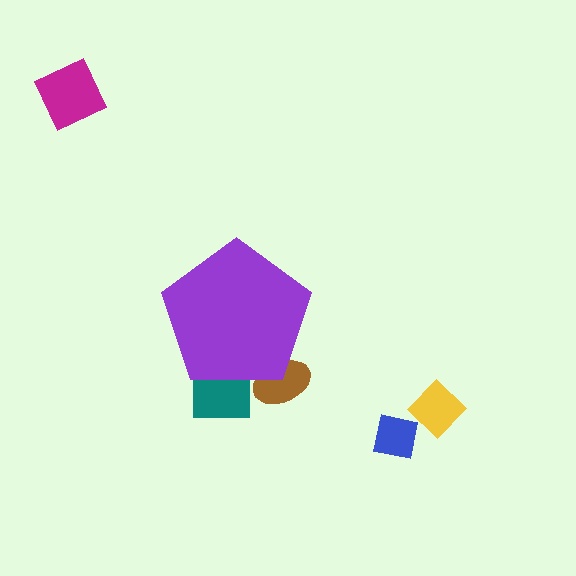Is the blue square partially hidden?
No, the blue square is fully visible.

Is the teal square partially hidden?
Yes, the teal square is partially hidden behind the purple pentagon.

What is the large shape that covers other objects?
A purple pentagon.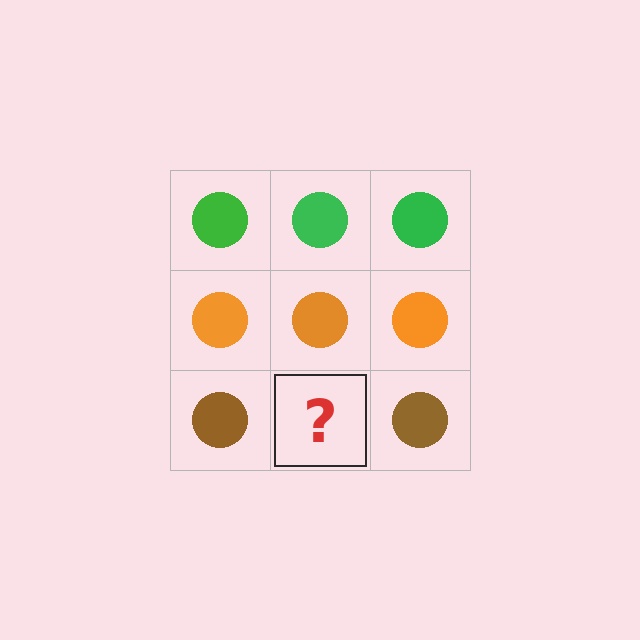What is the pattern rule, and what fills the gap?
The rule is that each row has a consistent color. The gap should be filled with a brown circle.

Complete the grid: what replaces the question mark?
The question mark should be replaced with a brown circle.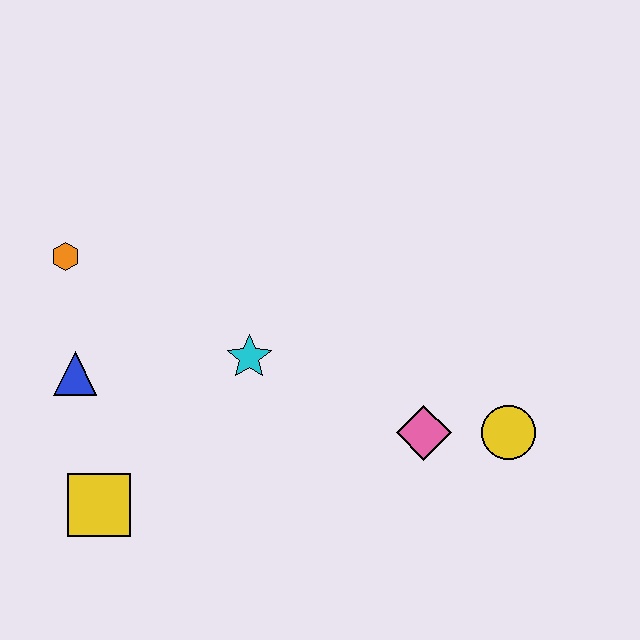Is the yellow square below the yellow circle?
Yes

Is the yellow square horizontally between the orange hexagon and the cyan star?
Yes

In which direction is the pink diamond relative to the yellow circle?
The pink diamond is to the left of the yellow circle.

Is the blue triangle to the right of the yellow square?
No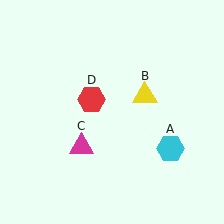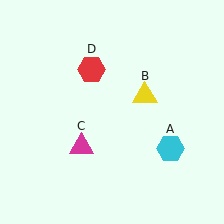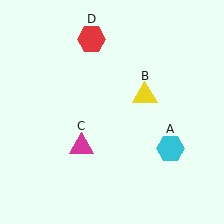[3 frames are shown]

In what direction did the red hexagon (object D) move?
The red hexagon (object D) moved up.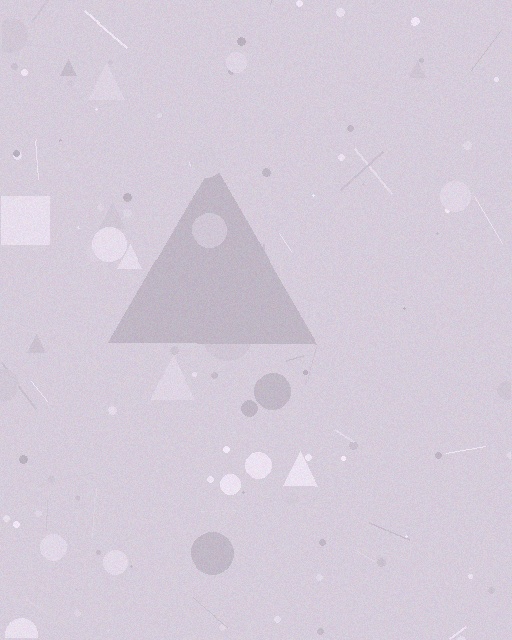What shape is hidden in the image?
A triangle is hidden in the image.